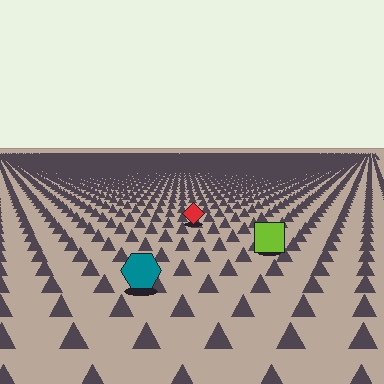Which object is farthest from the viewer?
The red diamond is farthest from the viewer. It appears smaller and the ground texture around it is denser.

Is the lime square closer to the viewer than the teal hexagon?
No. The teal hexagon is closer — you can tell from the texture gradient: the ground texture is coarser near it.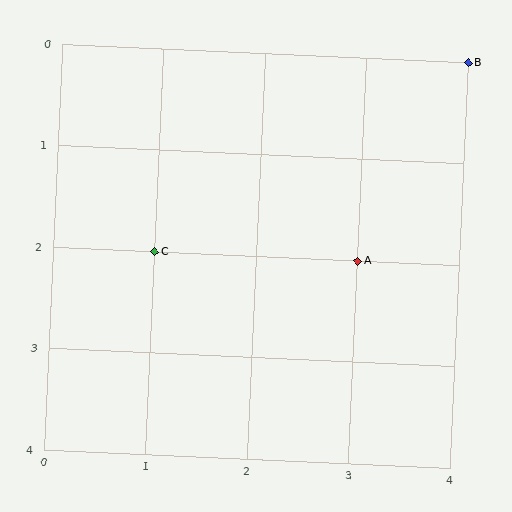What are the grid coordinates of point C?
Point C is at grid coordinates (1, 2).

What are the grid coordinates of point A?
Point A is at grid coordinates (3, 2).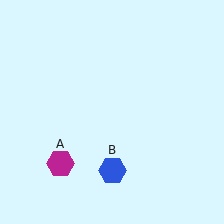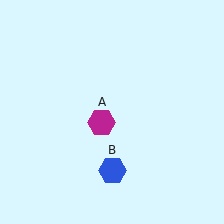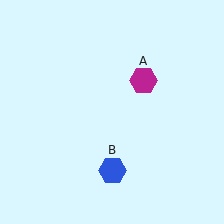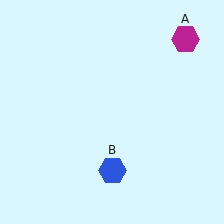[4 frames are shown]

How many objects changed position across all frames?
1 object changed position: magenta hexagon (object A).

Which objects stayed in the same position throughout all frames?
Blue hexagon (object B) remained stationary.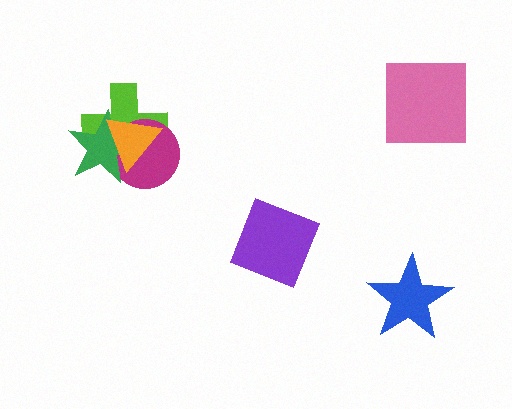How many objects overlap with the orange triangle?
3 objects overlap with the orange triangle.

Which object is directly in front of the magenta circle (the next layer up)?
The green star is directly in front of the magenta circle.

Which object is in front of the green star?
The orange triangle is in front of the green star.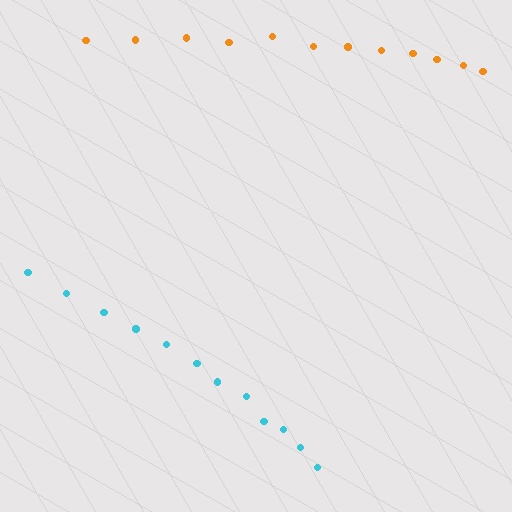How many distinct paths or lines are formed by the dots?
There are 2 distinct paths.